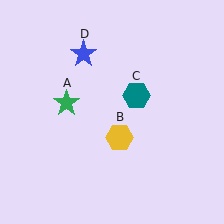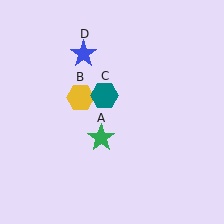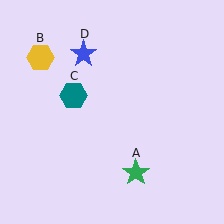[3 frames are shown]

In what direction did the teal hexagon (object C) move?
The teal hexagon (object C) moved left.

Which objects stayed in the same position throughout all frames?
Blue star (object D) remained stationary.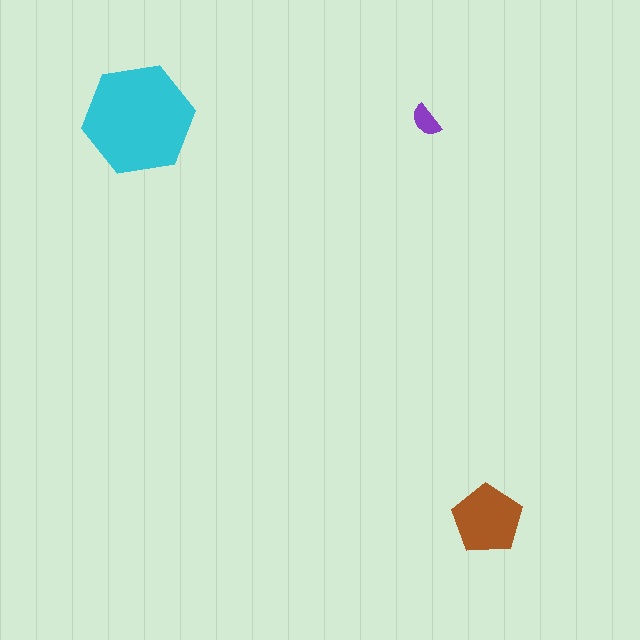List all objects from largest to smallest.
The cyan hexagon, the brown pentagon, the purple semicircle.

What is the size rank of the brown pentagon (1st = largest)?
2nd.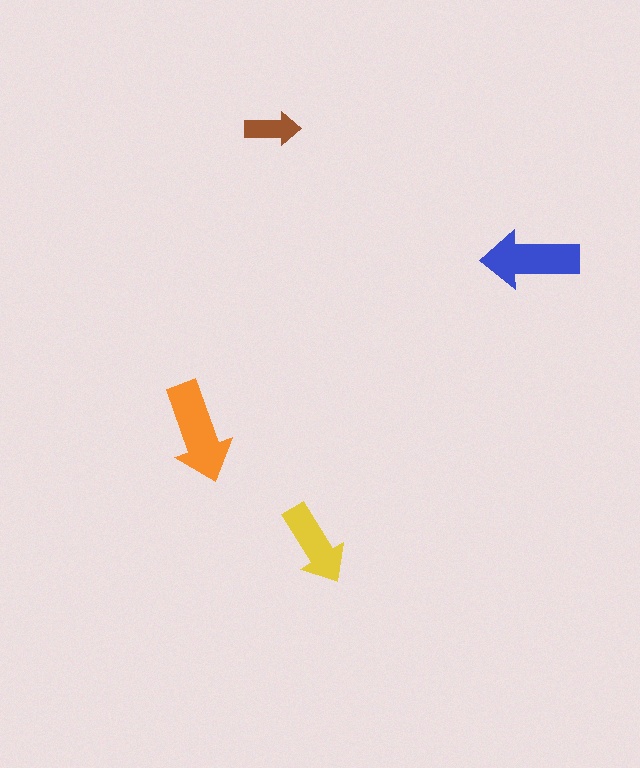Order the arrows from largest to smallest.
the orange one, the blue one, the yellow one, the brown one.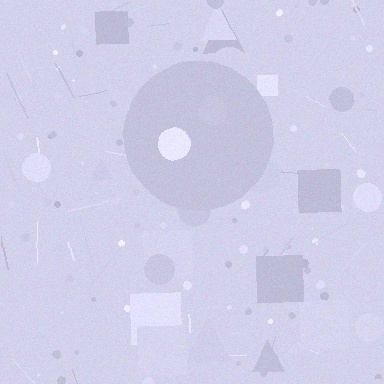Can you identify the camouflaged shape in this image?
The camouflaged shape is a circle.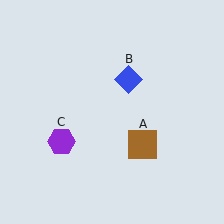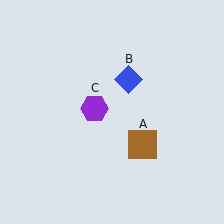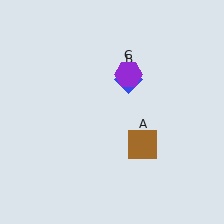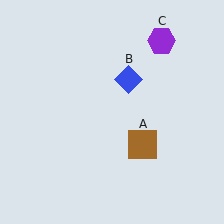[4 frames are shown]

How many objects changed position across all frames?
1 object changed position: purple hexagon (object C).